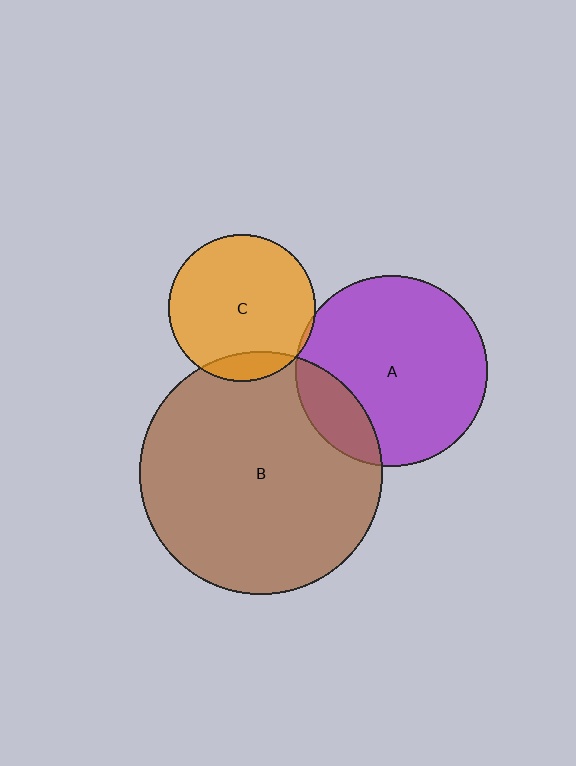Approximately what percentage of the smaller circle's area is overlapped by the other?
Approximately 5%.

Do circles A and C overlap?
Yes.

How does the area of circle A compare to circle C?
Approximately 1.7 times.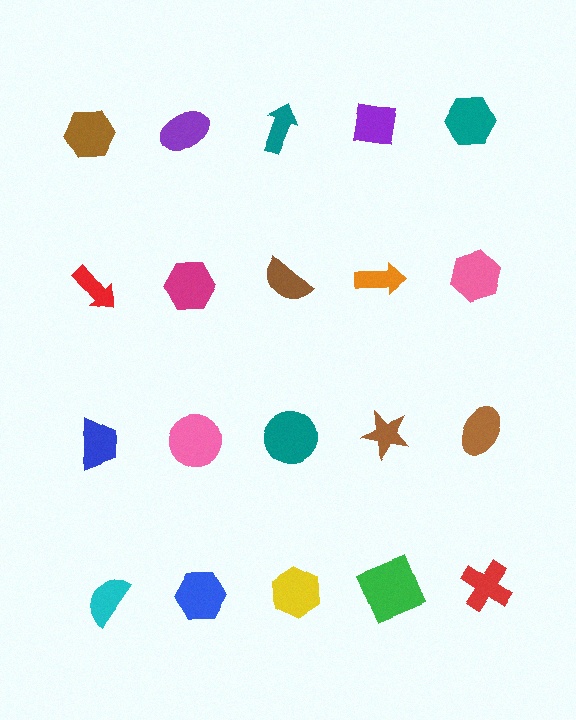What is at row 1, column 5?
A teal hexagon.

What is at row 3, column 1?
A blue trapezoid.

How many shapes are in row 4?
5 shapes.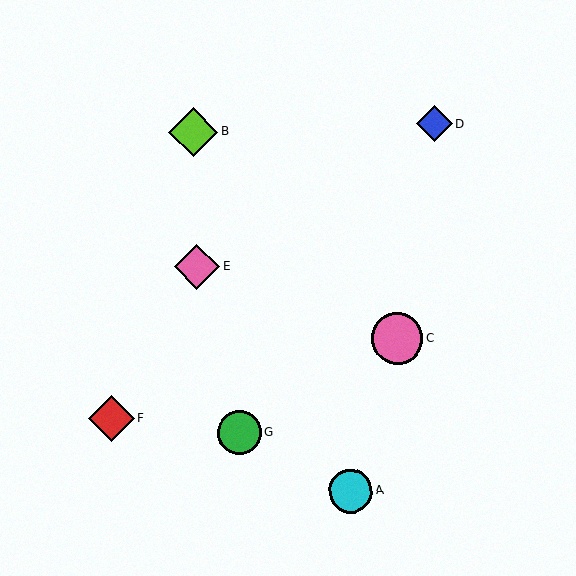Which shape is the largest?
The pink circle (labeled C) is the largest.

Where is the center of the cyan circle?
The center of the cyan circle is at (351, 491).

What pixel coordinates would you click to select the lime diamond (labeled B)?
Click at (193, 132) to select the lime diamond B.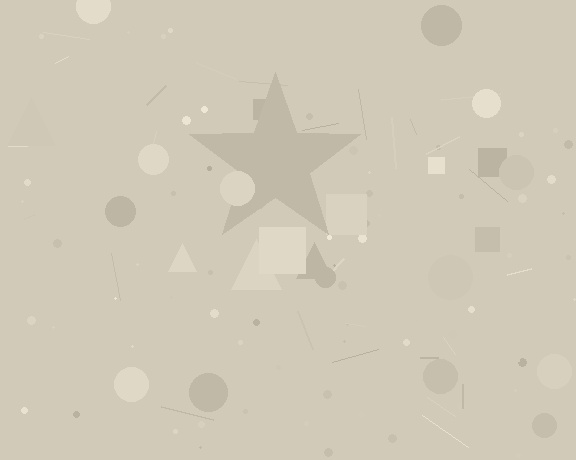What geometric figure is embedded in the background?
A star is embedded in the background.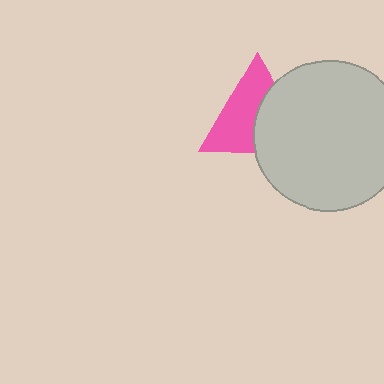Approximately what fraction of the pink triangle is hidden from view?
Roughly 43% of the pink triangle is hidden behind the light gray circle.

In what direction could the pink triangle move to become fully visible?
The pink triangle could move left. That would shift it out from behind the light gray circle entirely.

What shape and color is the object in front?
The object in front is a light gray circle.